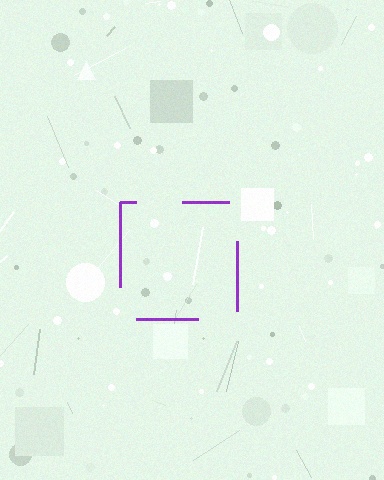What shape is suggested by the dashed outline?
The dashed outline suggests a square.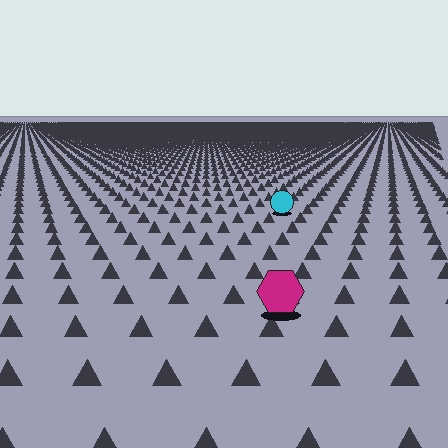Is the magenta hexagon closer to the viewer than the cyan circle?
Yes. The magenta hexagon is closer — you can tell from the texture gradient: the ground texture is coarser near it.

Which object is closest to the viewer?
The magenta hexagon is closest. The texture marks near it are larger and more spread out.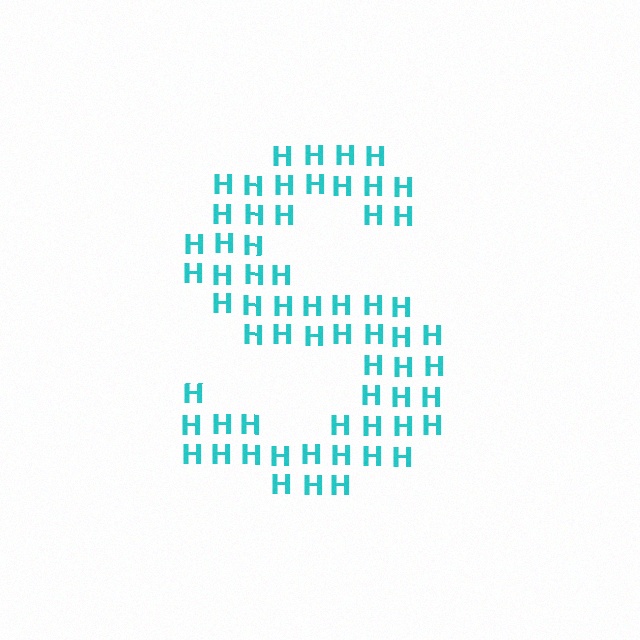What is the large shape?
The large shape is the letter S.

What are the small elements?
The small elements are letter H's.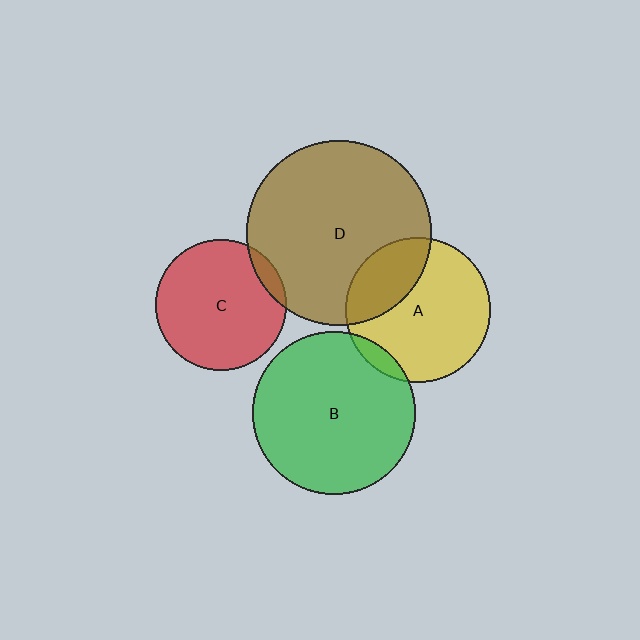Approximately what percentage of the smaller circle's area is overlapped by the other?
Approximately 30%.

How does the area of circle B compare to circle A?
Approximately 1.3 times.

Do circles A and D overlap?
Yes.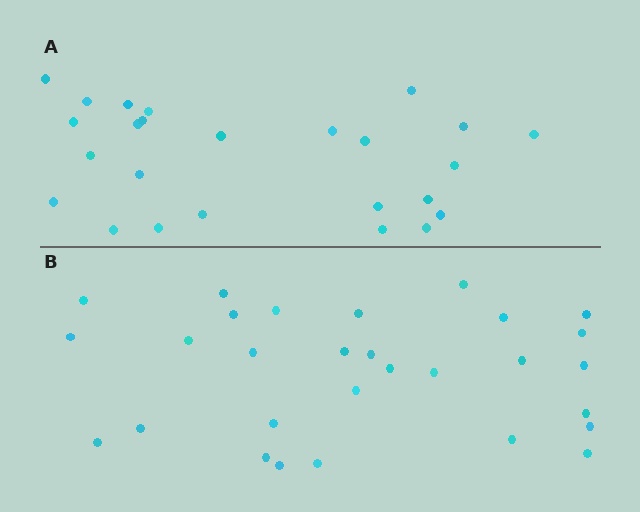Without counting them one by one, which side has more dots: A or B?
Region B (the bottom region) has more dots.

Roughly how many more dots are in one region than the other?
Region B has about 4 more dots than region A.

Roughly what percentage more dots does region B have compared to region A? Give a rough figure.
About 15% more.